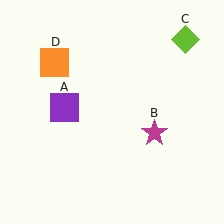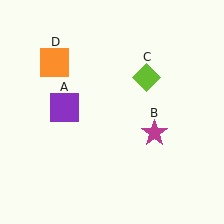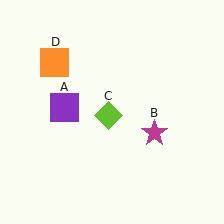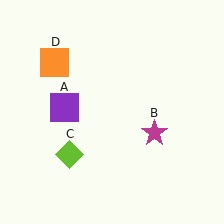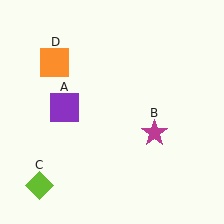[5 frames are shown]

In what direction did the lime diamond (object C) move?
The lime diamond (object C) moved down and to the left.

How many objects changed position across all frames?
1 object changed position: lime diamond (object C).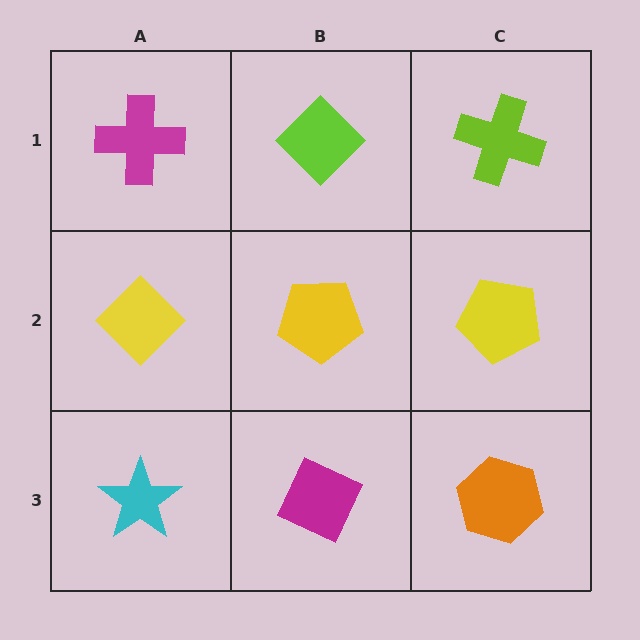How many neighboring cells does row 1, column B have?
3.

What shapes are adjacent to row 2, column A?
A magenta cross (row 1, column A), a cyan star (row 3, column A), a yellow pentagon (row 2, column B).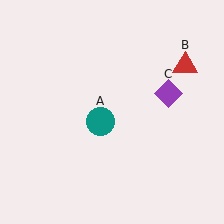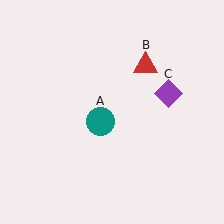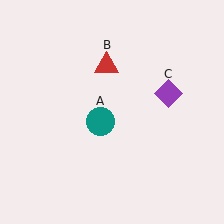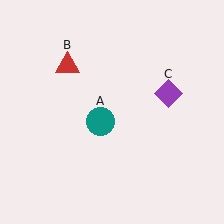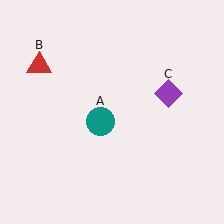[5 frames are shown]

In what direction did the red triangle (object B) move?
The red triangle (object B) moved left.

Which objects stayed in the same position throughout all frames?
Teal circle (object A) and purple diamond (object C) remained stationary.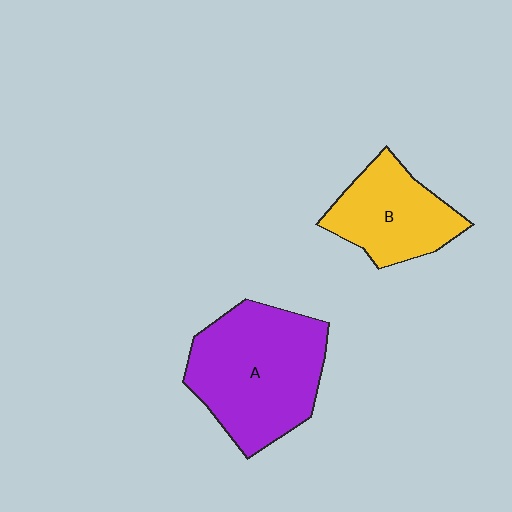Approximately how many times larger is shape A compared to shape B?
Approximately 1.6 times.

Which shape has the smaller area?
Shape B (yellow).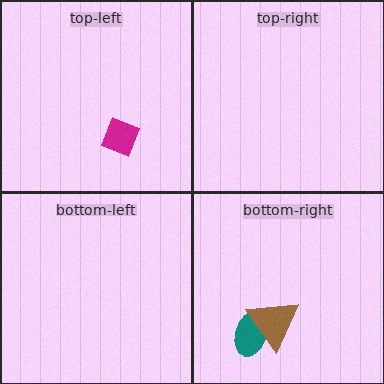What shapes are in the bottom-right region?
The teal ellipse, the brown triangle.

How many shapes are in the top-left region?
1.